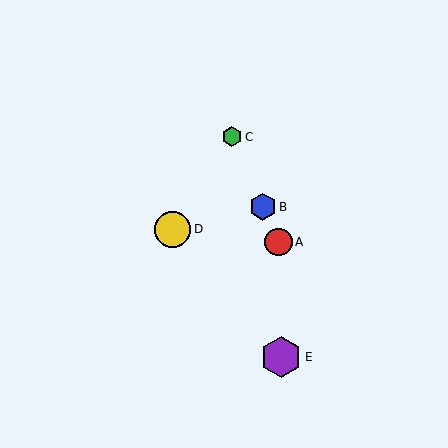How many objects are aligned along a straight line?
3 objects (A, B, C) are aligned along a straight line.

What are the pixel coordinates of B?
Object B is at (263, 207).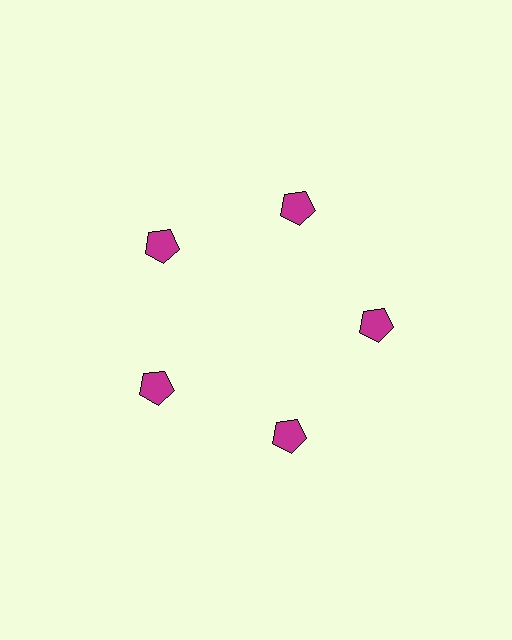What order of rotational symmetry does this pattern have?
This pattern has 5-fold rotational symmetry.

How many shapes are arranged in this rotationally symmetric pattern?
There are 5 shapes, arranged in 5 groups of 1.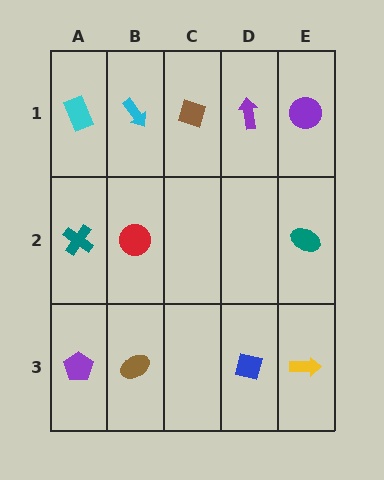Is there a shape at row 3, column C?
No, that cell is empty.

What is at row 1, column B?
A cyan arrow.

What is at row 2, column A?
A teal cross.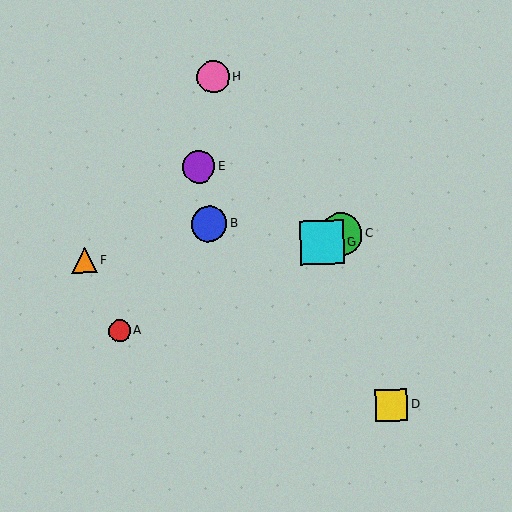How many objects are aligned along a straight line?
3 objects (A, C, G) are aligned along a straight line.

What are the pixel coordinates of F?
Object F is at (84, 260).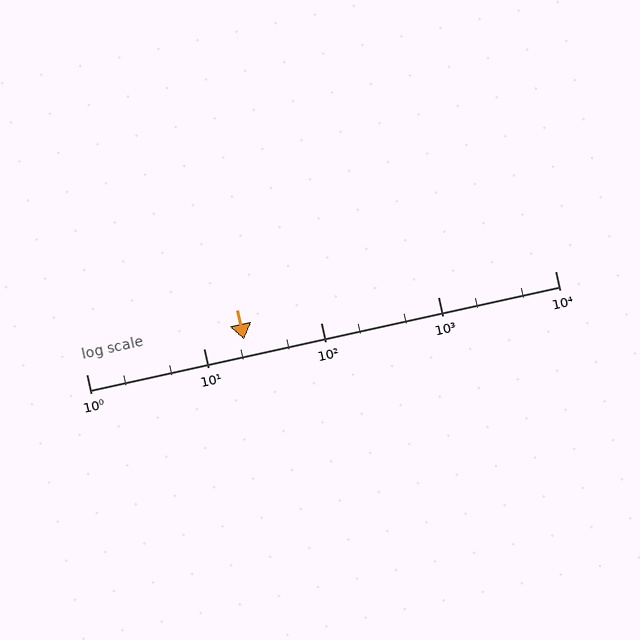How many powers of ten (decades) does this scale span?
The scale spans 4 decades, from 1 to 10000.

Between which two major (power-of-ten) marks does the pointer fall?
The pointer is between 10 and 100.